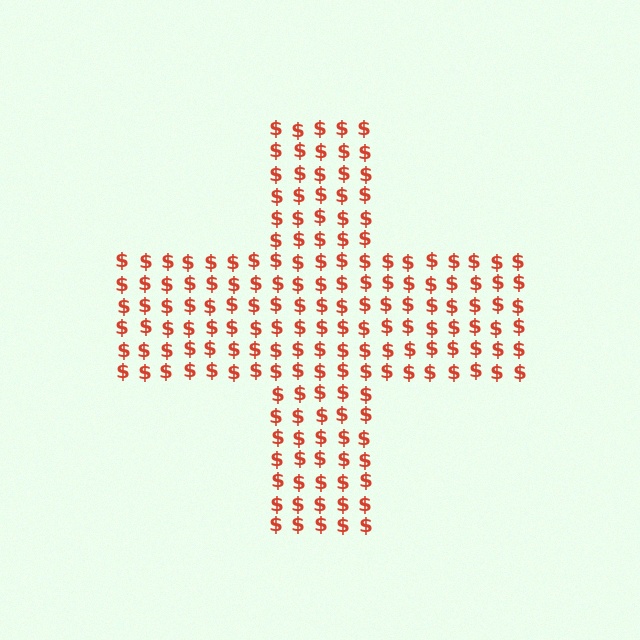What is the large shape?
The large shape is a cross.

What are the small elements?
The small elements are dollar signs.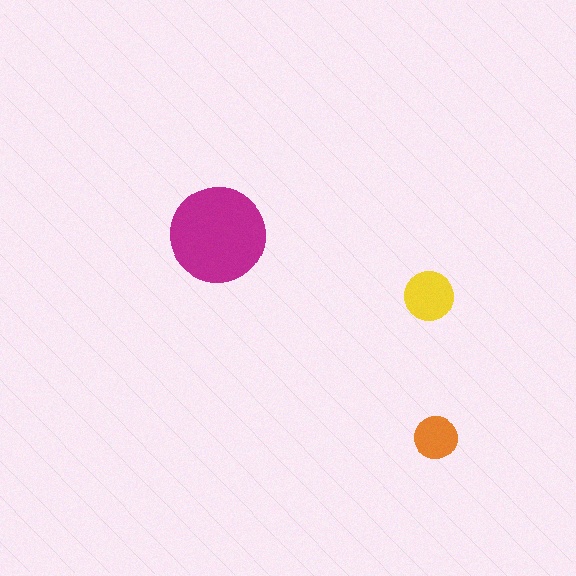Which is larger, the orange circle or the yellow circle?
The yellow one.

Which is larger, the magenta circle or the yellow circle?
The magenta one.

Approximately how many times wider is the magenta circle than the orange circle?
About 2 times wider.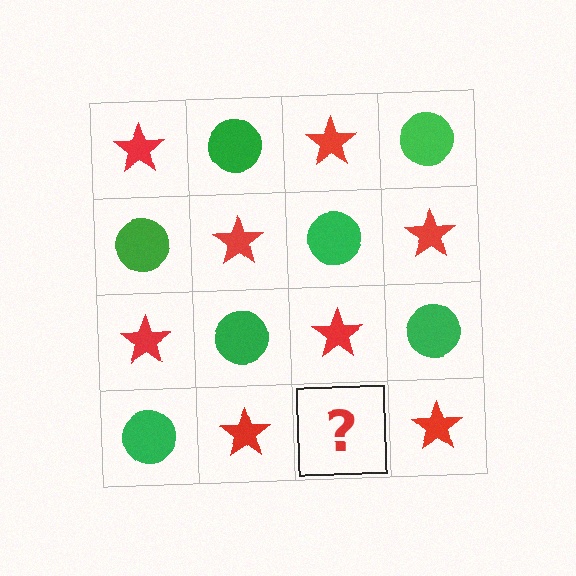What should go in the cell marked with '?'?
The missing cell should contain a green circle.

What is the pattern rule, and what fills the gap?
The rule is that it alternates red star and green circle in a checkerboard pattern. The gap should be filled with a green circle.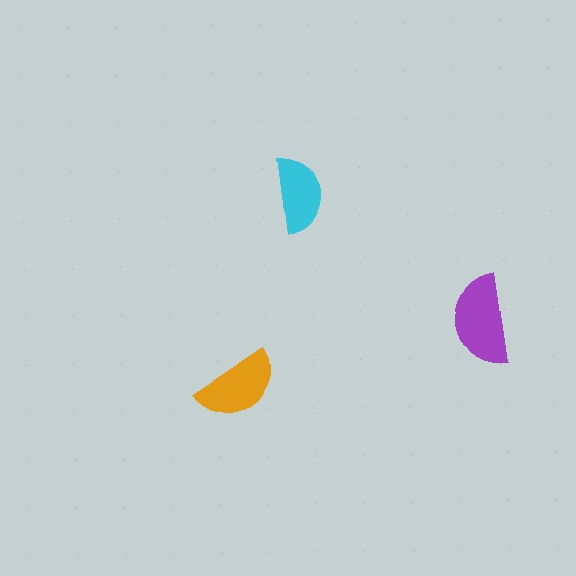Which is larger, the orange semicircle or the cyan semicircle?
The orange one.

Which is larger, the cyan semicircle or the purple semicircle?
The purple one.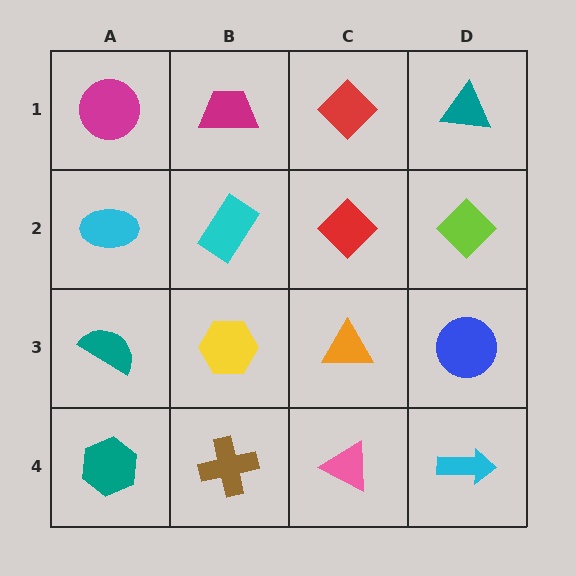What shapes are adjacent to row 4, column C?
An orange triangle (row 3, column C), a brown cross (row 4, column B), a cyan arrow (row 4, column D).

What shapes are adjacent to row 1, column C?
A red diamond (row 2, column C), a magenta trapezoid (row 1, column B), a teal triangle (row 1, column D).